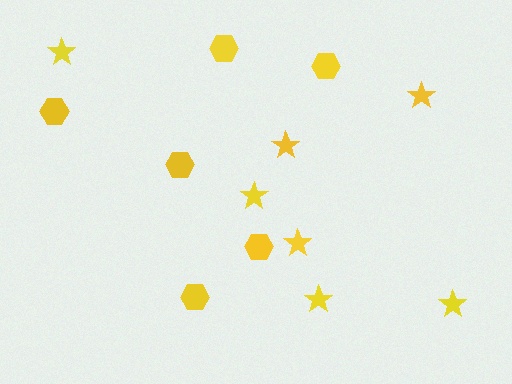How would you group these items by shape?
There are 2 groups: one group of stars (7) and one group of hexagons (6).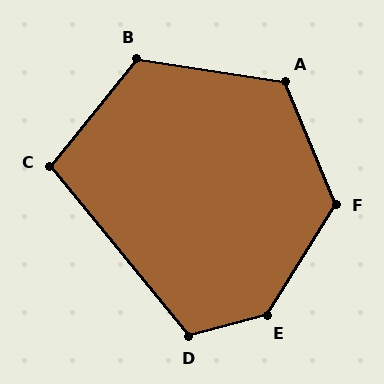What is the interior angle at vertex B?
Approximately 120 degrees (obtuse).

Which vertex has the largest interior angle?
E, at approximately 137 degrees.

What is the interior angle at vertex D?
Approximately 114 degrees (obtuse).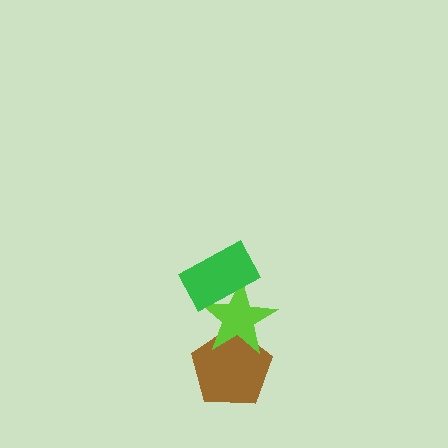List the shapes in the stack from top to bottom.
From top to bottom: the green rectangle, the lime star, the brown pentagon.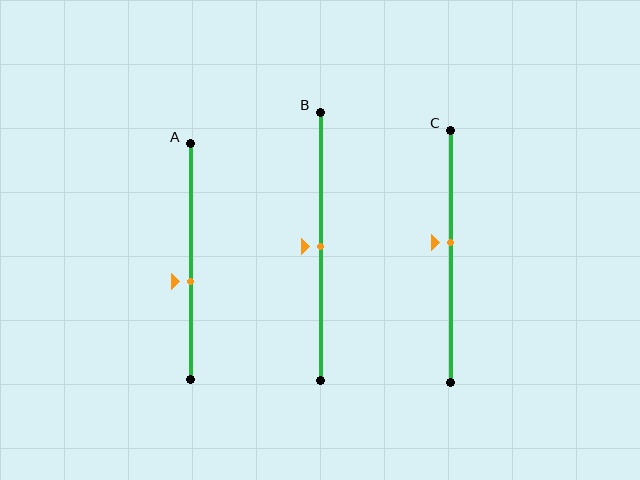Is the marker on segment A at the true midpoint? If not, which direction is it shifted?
No, the marker on segment A is shifted downward by about 8% of the segment length.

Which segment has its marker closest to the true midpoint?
Segment B has its marker closest to the true midpoint.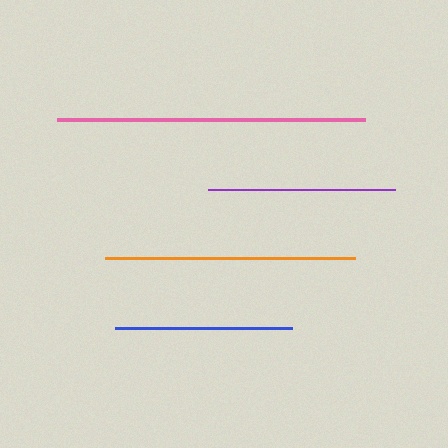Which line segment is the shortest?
The blue line is the shortest at approximately 177 pixels.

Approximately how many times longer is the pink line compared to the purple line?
The pink line is approximately 1.7 times the length of the purple line.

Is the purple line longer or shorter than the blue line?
The purple line is longer than the blue line.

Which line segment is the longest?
The pink line is the longest at approximately 309 pixels.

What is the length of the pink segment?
The pink segment is approximately 309 pixels long.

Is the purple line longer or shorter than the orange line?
The orange line is longer than the purple line.